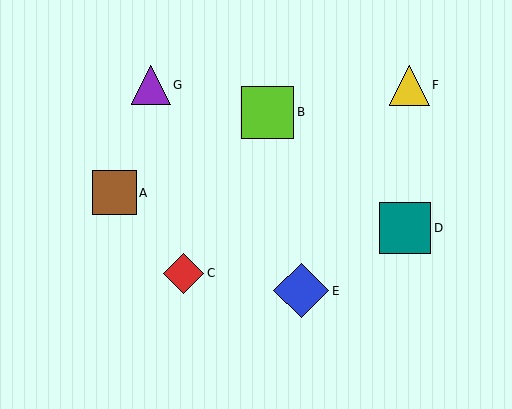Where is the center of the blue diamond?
The center of the blue diamond is at (301, 291).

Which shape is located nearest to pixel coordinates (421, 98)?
The yellow triangle (labeled F) at (409, 85) is nearest to that location.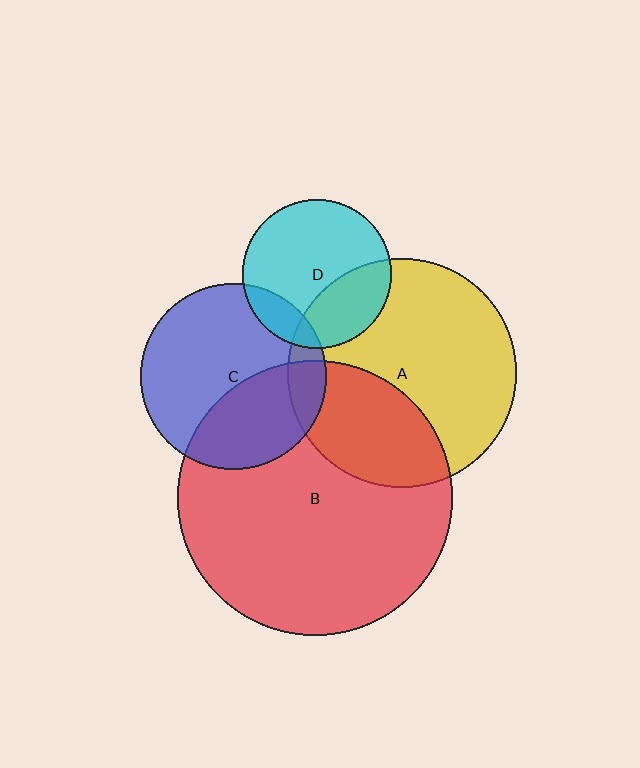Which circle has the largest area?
Circle B (red).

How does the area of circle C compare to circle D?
Approximately 1.6 times.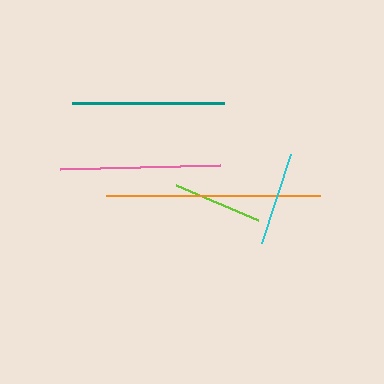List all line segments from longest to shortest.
From longest to shortest: orange, pink, teal, cyan, lime.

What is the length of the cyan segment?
The cyan segment is approximately 94 pixels long.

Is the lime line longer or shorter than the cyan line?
The cyan line is longer than the lime line.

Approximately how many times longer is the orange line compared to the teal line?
The orange line is approximately 1.4 times the length of the teal line.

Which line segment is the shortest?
The lime line is the shortest at approximately 89 pixels.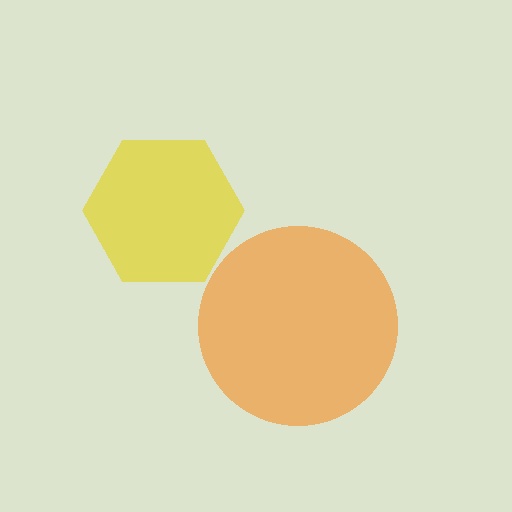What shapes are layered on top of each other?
The layered shapes are: a yellow hexagon, an orange circle.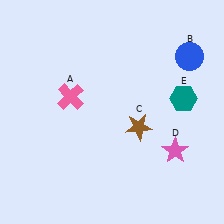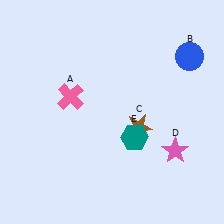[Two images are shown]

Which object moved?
The teal hexagon (E) moved left.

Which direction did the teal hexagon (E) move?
The teal hexagon (E) moved left.